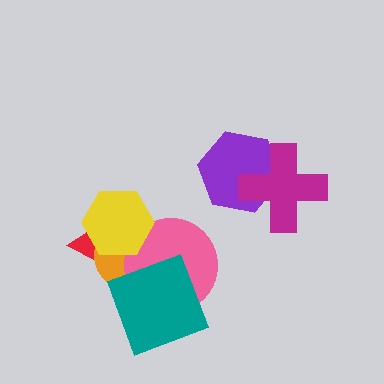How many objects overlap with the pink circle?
4 objects overlap with the pink circle.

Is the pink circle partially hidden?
Yes, it is partially covered by another shape.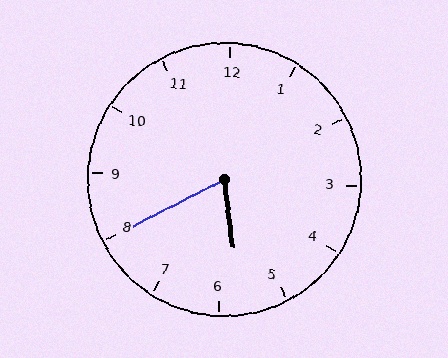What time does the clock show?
5:40.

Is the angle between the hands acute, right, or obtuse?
It is acute.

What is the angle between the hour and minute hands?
Approximately 70 degrees.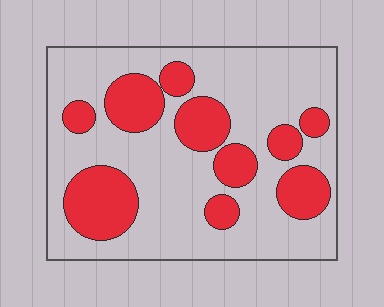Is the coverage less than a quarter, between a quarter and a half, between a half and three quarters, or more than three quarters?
Between a quarter and a half.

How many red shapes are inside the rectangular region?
10.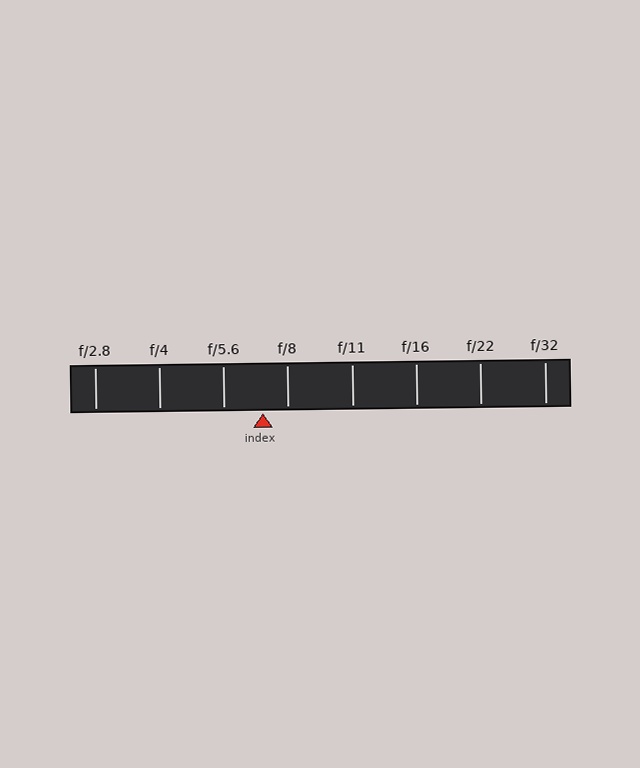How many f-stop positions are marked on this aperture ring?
There are 8 f-stop positions marked.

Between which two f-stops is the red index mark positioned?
The index mark is between f/5.6 and f/8.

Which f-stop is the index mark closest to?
The index mark is closest to f/8.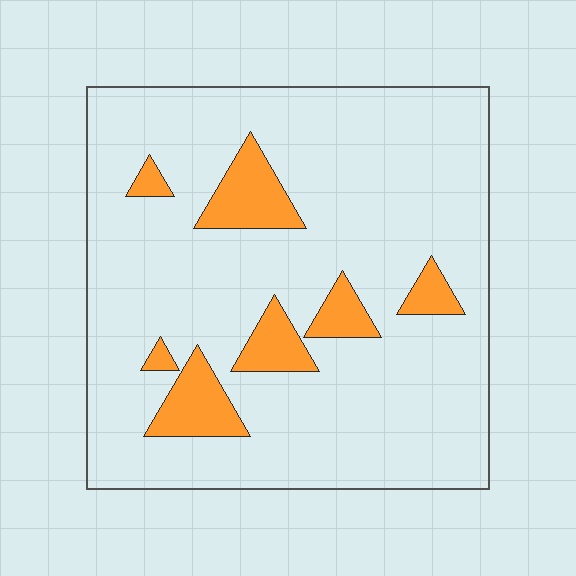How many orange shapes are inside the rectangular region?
7.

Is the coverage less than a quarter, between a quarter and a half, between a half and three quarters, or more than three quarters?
Less than a quarter.